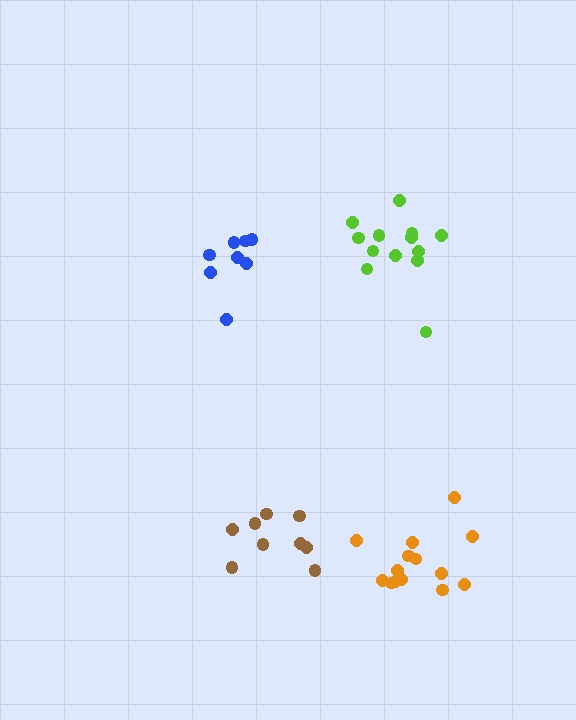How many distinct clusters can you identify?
There are 4 distinct clusters.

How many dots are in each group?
Group 1: 13 dots, Group 2: 8 dots, Group 3: 9 dots, Group 4: 14 dots (44 total).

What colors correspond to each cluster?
The clusters are colored: lime, blue, brown, orange.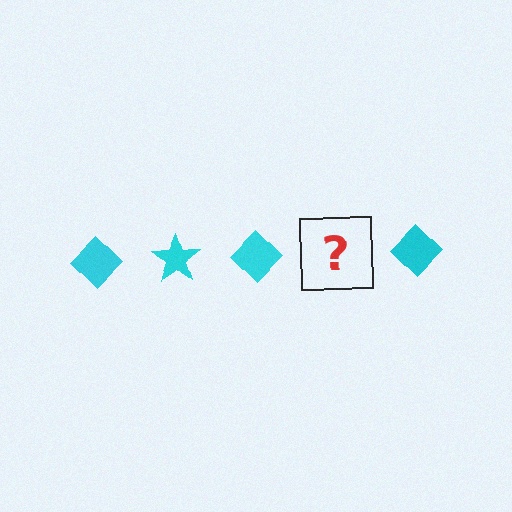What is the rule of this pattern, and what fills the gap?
The rule is that the pattern cycles through diamond, star shapes in cyan. The gap should be filled with a cyan star.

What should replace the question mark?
The question mark should be replaced with a cyan star.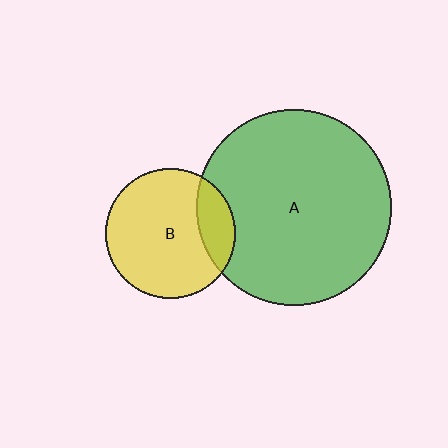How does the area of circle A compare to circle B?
Approximately 2.3 times.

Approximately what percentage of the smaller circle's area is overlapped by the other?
Approximately 20%.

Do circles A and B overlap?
Yes.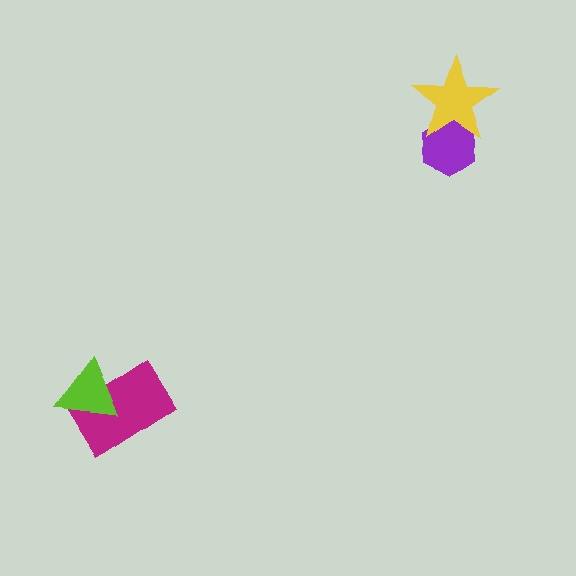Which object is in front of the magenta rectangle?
The lime triangle is in front of the magenta rectangle.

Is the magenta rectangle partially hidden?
Yes, it is partially covered by another shape.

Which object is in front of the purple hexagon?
The yellow star is in front of the purple hexagon.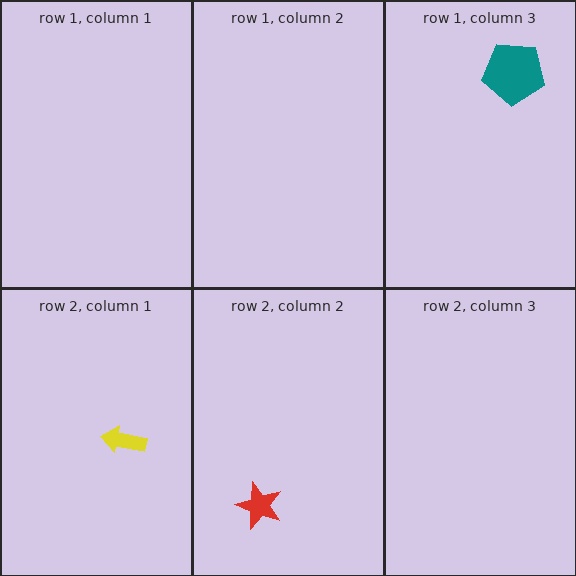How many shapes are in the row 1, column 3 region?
1.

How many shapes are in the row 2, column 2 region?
1.